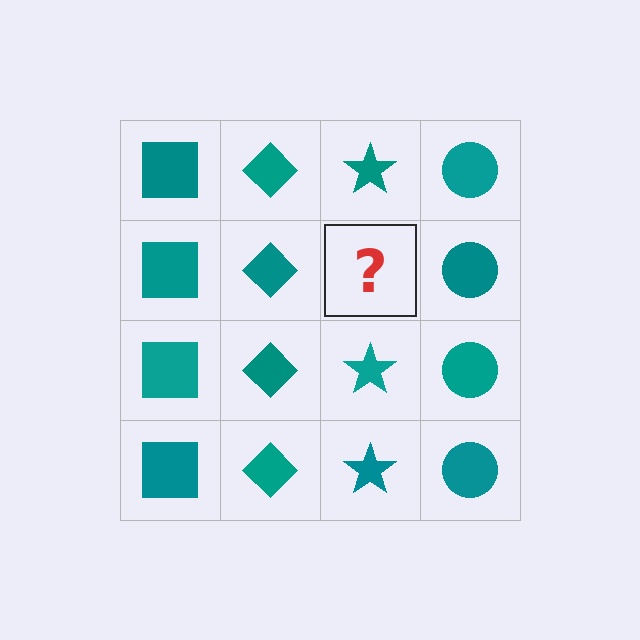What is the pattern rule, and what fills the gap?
The rule is that each column has a consistent shape. The gap should be filled with a teal star.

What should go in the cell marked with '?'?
The missing cell should contain a teal star.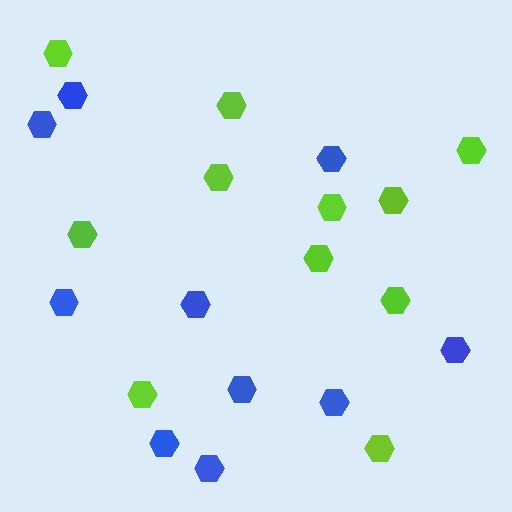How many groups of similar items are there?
There are 2 groups: one group of blue hexagons (10) and one group of lime hexagons (11).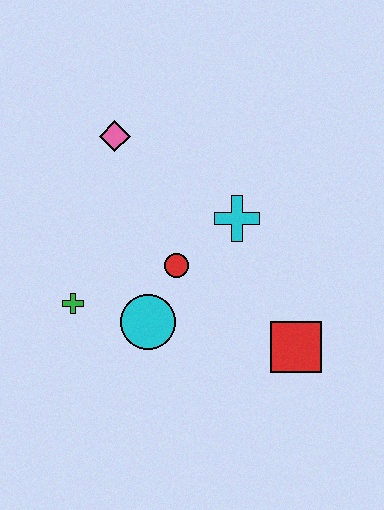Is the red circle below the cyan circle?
No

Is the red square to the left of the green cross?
No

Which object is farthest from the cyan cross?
The green cross is farthest from the cyan cross.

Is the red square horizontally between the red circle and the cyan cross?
No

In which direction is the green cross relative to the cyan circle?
The green cross is to the left of the cyan circle.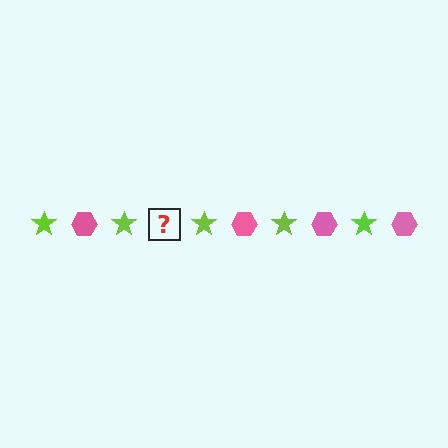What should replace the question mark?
The question mark should be replaced with a pink hexagon.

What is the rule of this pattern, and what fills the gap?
The rule is that the pattern alternates between lime star and pink hexagon. The gap should be filled with a pink hexagon.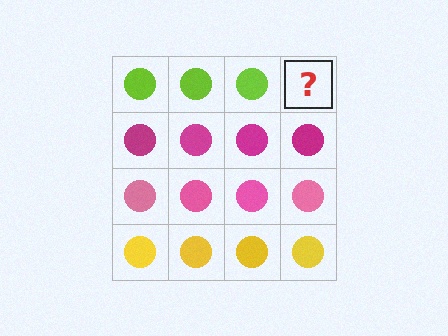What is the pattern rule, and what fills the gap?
The rule is that each row has a consistent color. The gap should be filled with a lime circle.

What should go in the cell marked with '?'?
The missing cell should contain a lime circle.